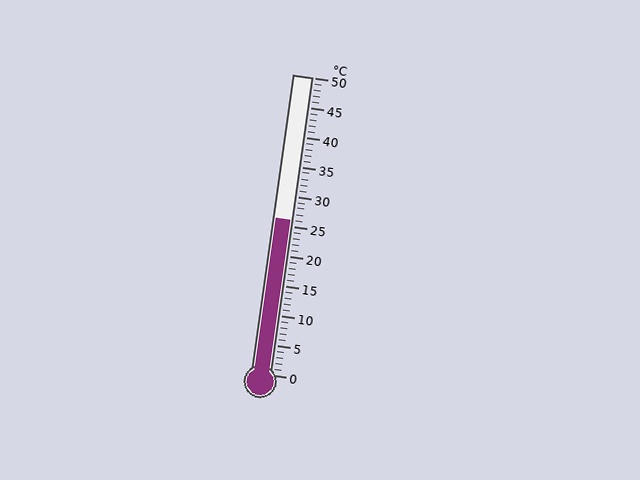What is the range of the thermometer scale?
The thermometer scale ranges from 0°C to 50°C.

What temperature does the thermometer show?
The thermometer shows approximately 26°C.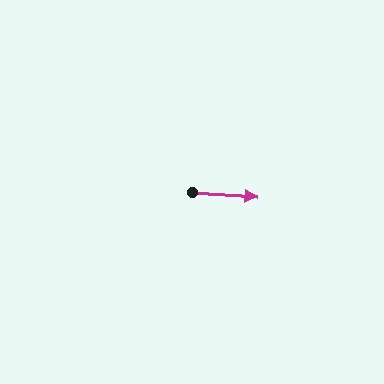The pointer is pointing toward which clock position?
Roughly 3 o'clock.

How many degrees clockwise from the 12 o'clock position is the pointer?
Approximately 94 degrees.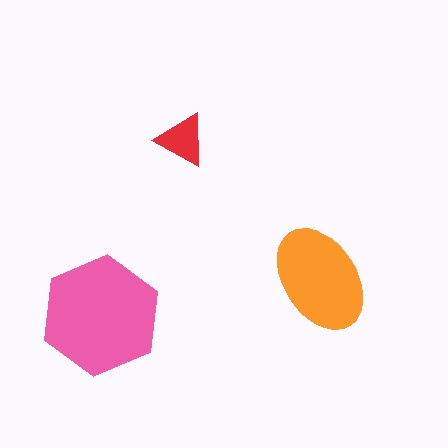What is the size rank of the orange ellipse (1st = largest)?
2nd.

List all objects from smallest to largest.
The red triangle, the orange ellipse, the pink hexagon.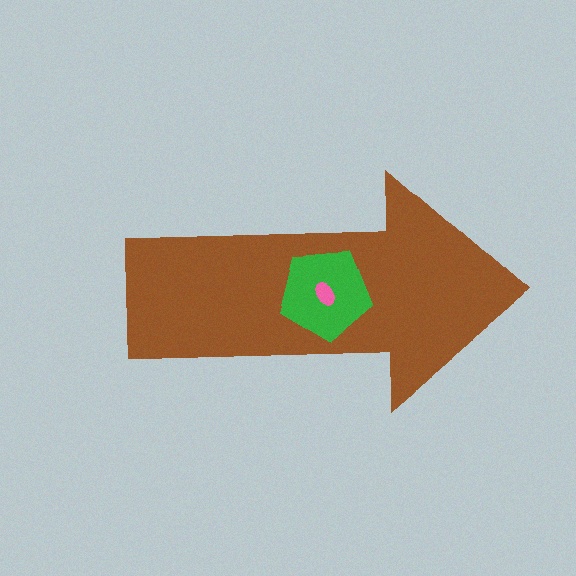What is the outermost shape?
The brown arrow.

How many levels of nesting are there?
3.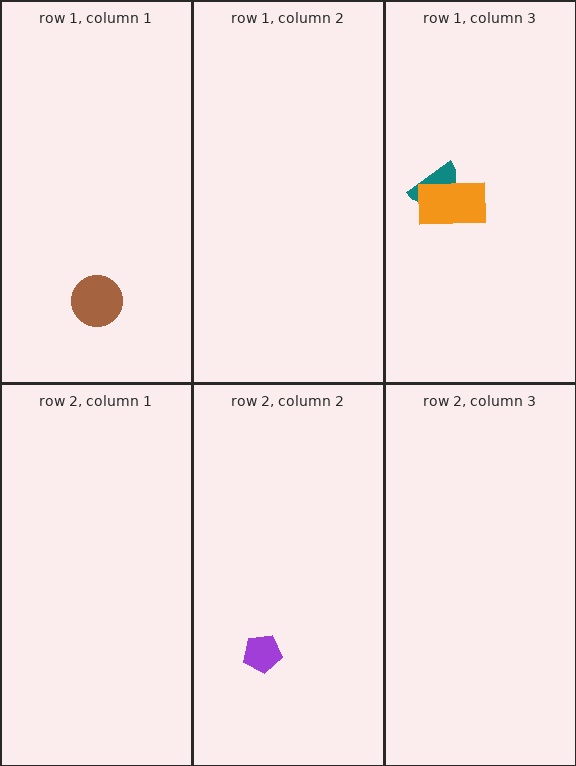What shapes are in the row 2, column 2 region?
The purple pentagon.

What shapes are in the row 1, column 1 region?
The brown circle.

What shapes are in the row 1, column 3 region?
The teal semicircle, the orange rectangle.